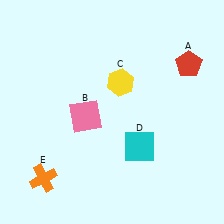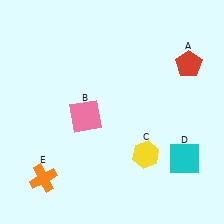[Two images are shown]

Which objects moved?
The objects that moved are: the yellow hexagon (C), the cyan square (D).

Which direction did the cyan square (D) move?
The cyan square (D) moved right.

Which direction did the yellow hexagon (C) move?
The yellow hexagon (C) moved down.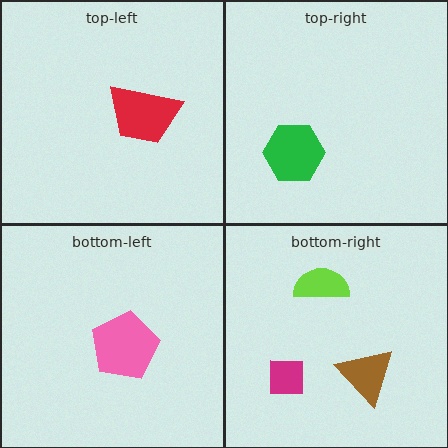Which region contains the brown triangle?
The bottom-right region.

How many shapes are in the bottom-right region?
3.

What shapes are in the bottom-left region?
The pink pentagon.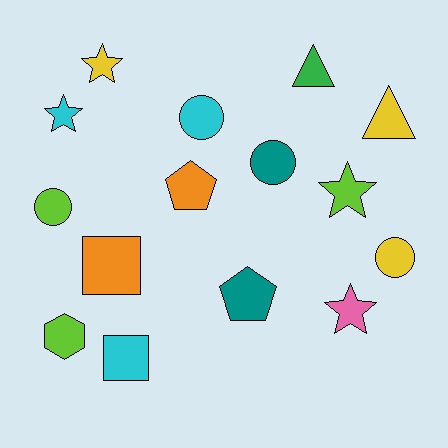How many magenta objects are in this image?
There are no magenta objects.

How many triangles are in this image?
There are 2 triangles.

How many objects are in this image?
There are 15 objects.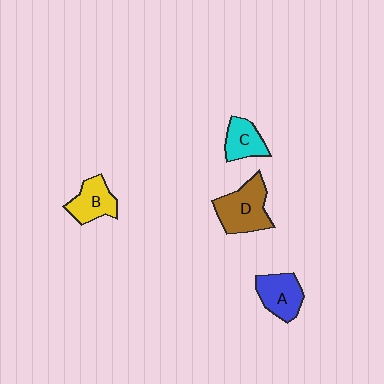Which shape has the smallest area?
Shape C (cyan).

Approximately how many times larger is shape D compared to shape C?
Approximately 1.7 times.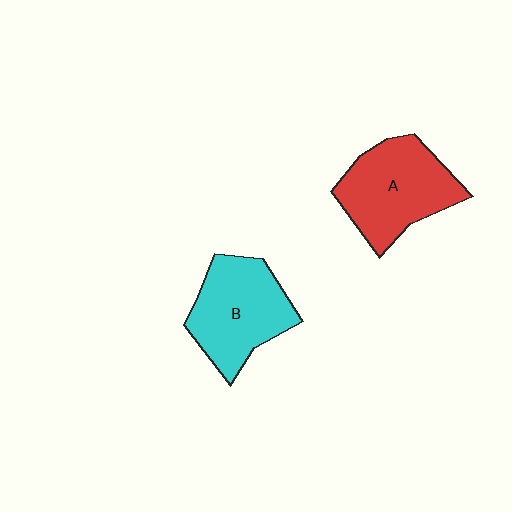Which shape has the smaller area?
Shape B (cyan).